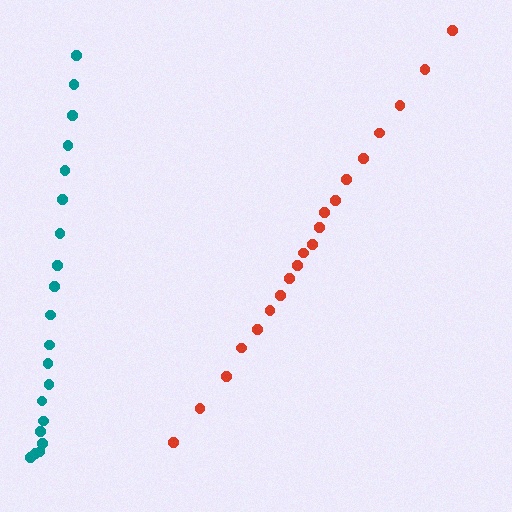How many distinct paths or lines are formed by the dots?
There are 2 distinct paths.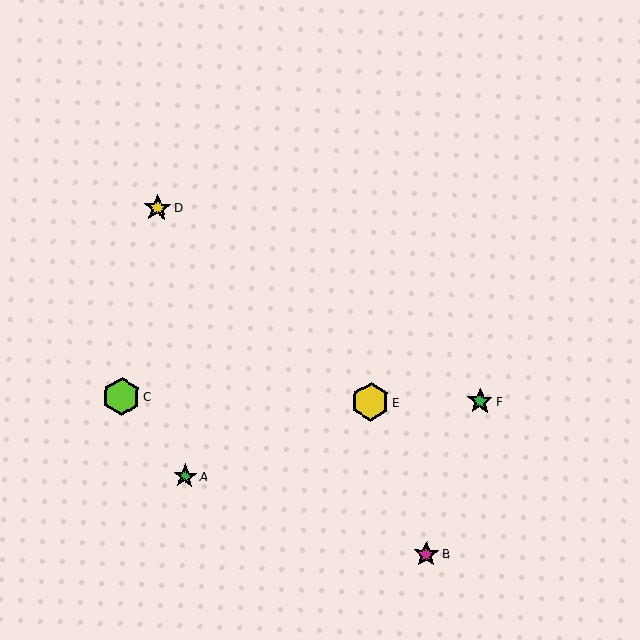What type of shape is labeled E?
Shape E is a yellow hexagon.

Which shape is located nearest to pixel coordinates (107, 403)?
The lime hexagon (labeled C) at (122, 397) is nearest to that location.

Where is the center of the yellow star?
The center of the yellow star is at (157, 208).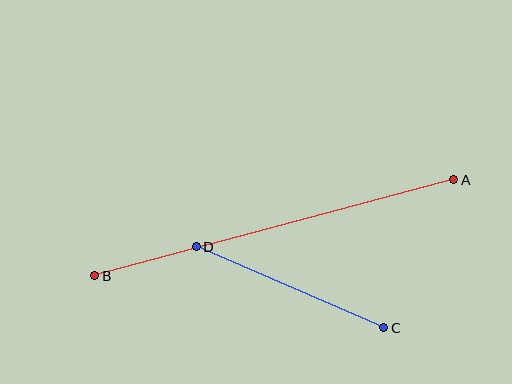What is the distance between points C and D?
The distance is approximately 204 pixels.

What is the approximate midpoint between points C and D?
The midpoint is at approximately (290, 287) pixels.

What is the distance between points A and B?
The distance is approximately 372 pixels.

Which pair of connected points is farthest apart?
Points A and B are farthest apart.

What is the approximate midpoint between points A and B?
The midpoint is at approximately (274, 228) pixels.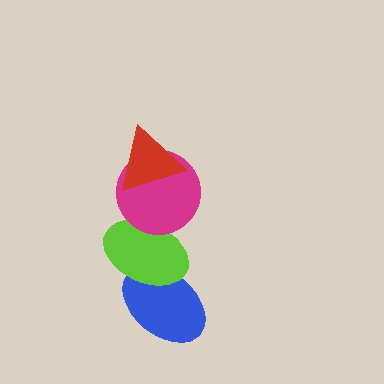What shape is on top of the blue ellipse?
The lime ellipse is on top of the blue ellipse.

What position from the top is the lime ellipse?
The lime ellipse is 3rd from the top.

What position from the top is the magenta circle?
The magenta circle is 2nd from the top.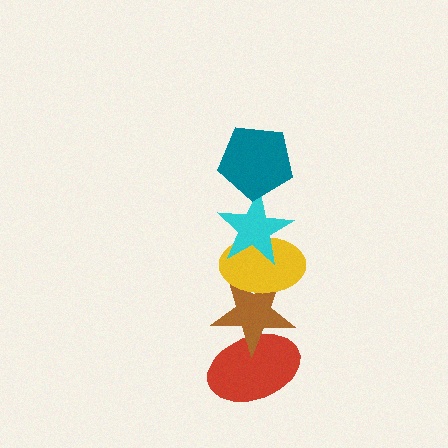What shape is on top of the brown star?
The yellow ellipse is on top of the brown star.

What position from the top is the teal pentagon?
The teal pentagon is 1st from the top.